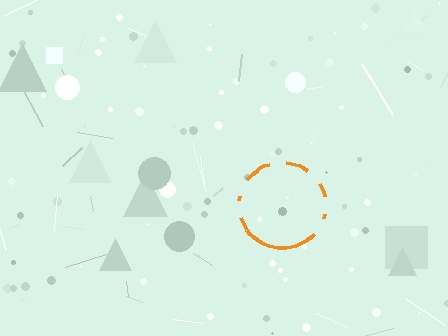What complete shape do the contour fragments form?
The contour fragments form a circle.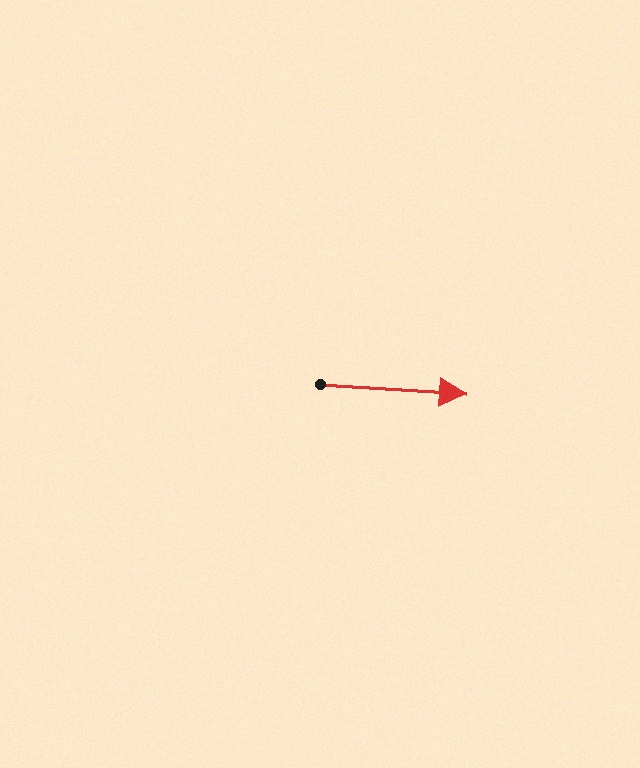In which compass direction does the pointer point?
East.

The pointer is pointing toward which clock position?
Roughly 3 o'clock.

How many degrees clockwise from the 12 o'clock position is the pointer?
Approximately 94 degrees.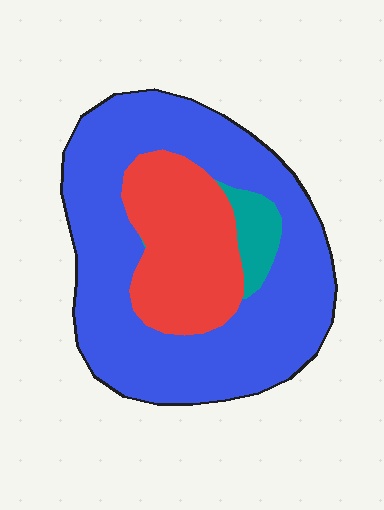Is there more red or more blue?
Blue.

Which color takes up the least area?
Teal, at roughly 5%.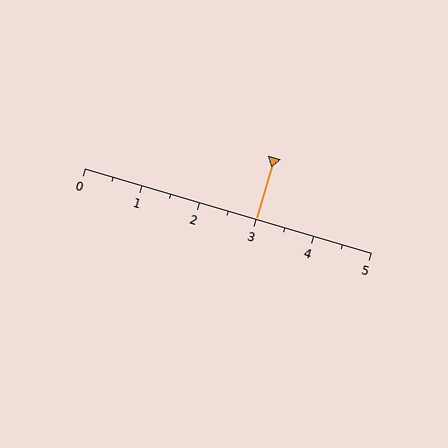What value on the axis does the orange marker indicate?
The marker indicates approximately 3.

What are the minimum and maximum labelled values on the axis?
The axis runs from 0 to 5.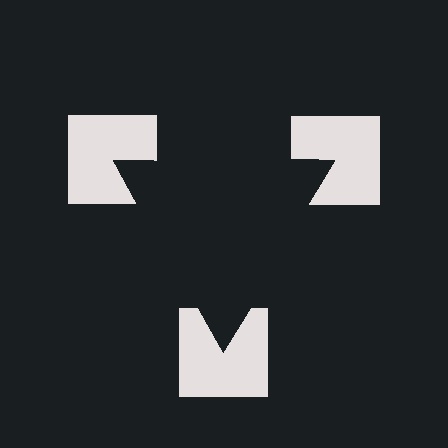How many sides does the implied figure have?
3 sides.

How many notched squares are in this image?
There are 3 — one at each vertex of the illusory triangle.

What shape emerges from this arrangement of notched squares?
An illusory triangle — its edges are inferred from the aligned wedge cuts in the notched squares, not physically drawn.